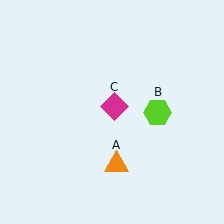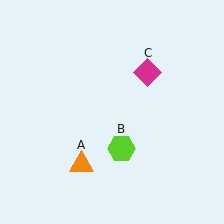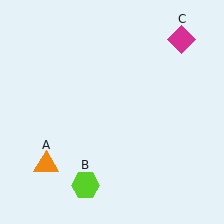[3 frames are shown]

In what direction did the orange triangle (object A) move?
The orange triangle (object A) moved left.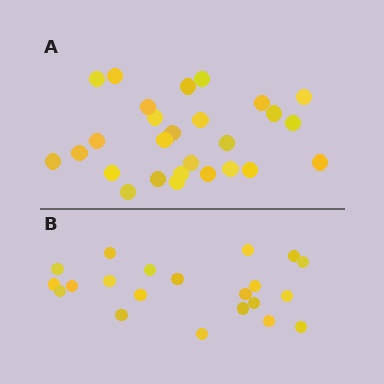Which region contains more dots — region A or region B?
Region A (the top region) has more dots.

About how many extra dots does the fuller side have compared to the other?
Region A has about 6 more dots than region B.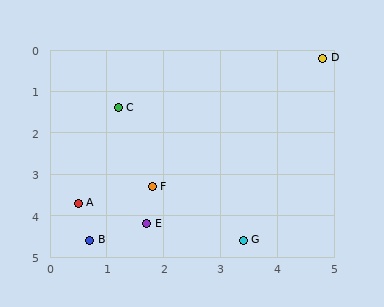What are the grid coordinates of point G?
Point G is at approximately (3.4, 4.6).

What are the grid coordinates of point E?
Point E is at approximately (1.7, 4.2).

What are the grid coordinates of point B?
Point B is at approximately (0.7, 4.6).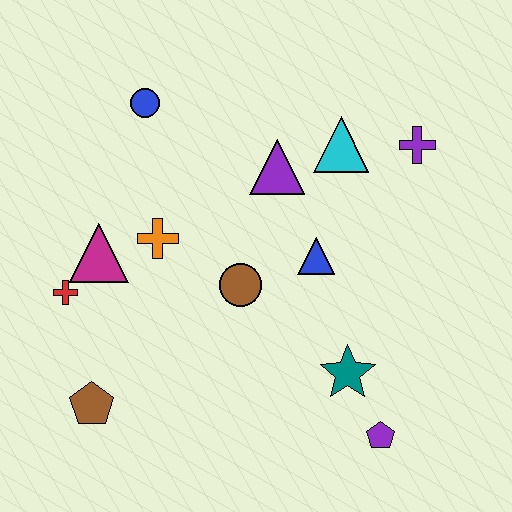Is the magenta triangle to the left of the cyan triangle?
Yes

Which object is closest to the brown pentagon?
The red cross is closest to the brown pentagon.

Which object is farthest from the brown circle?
The purple cross is farthest from the brown circle.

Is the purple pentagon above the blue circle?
No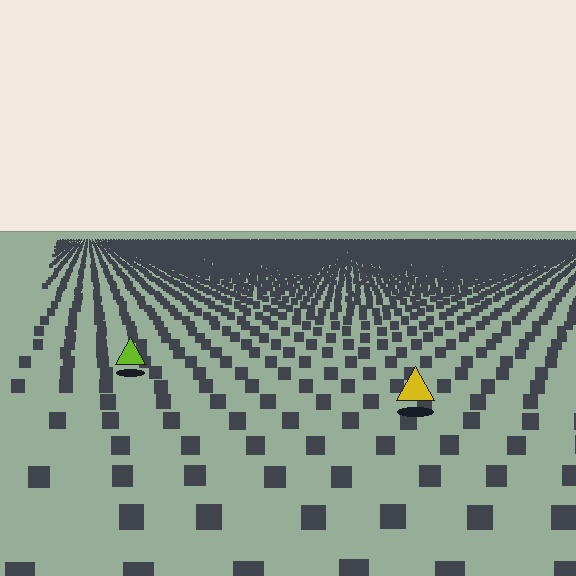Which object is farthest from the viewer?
The lime triangle is farthest from the viewer. It appears smaller and the ground texture around it is denser.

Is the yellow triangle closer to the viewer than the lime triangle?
Yes. The yellow triangle is closer — you can tell from the texture gradient: the ground texture is coarser near it.